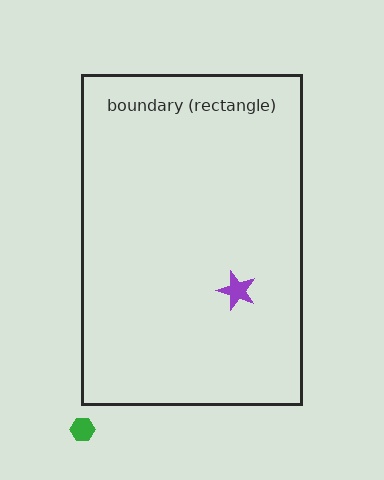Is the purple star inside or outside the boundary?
Inside.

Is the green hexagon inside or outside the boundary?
Outside.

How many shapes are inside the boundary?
1 inside, 1 outside.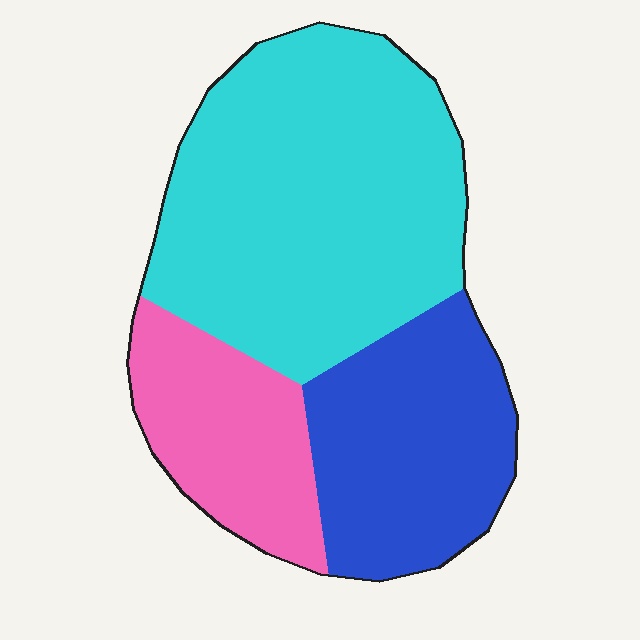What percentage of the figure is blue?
Blue takes up between a sixth and a third of the figure.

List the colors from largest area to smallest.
From largest to smallest: cyan, blue, pink.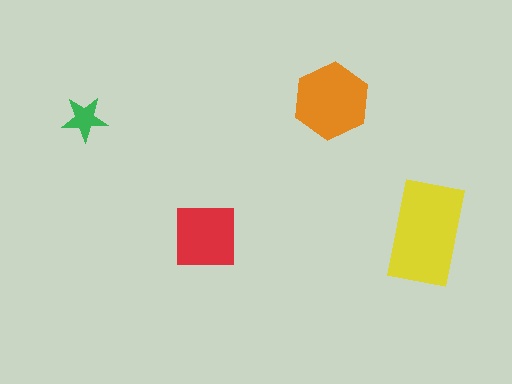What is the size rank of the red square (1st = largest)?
3rd.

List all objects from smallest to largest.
The green star, the red square, the orange hexagon, the yellow rectangle.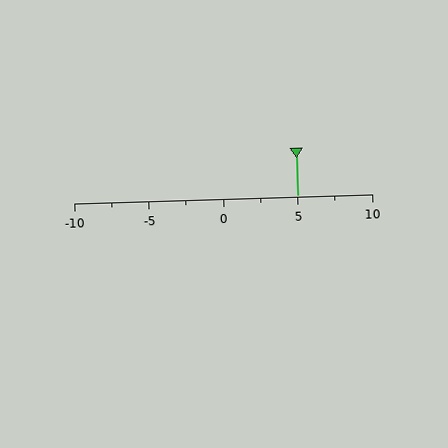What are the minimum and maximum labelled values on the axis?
The axis runs from -10 to 10.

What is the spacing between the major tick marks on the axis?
The major ticks are spaced 5 apart.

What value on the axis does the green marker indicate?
The marker indicates approximately 5.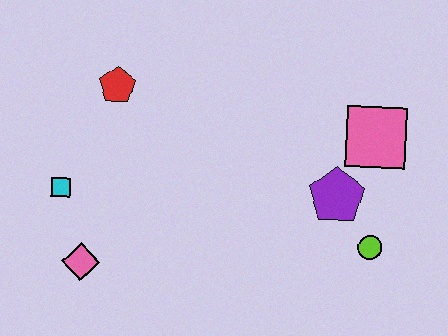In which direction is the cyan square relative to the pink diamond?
The cyan square is above the pink diamond.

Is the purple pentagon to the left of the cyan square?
No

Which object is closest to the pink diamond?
The cyan square is closest to the pink diamond.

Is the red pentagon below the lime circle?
No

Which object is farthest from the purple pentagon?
The cyan square is farthest from the purple pentagon.